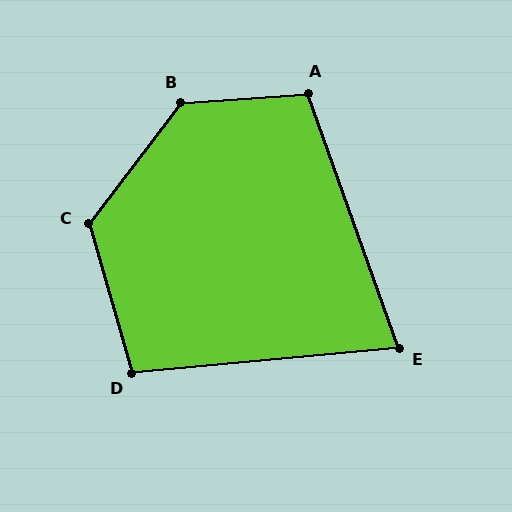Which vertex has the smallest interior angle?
E, at approximately 76 degrees.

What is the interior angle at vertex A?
Approximately 106 degrees (obtuse).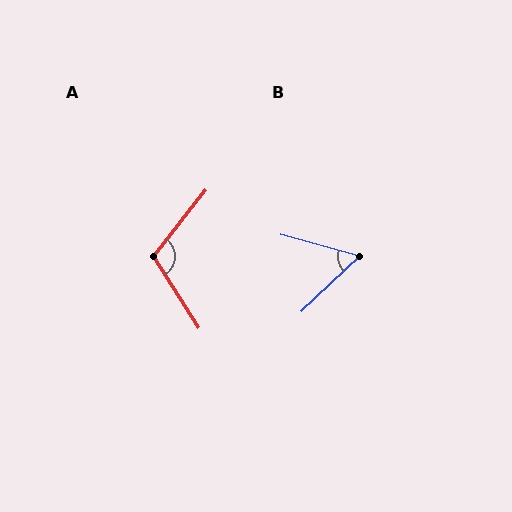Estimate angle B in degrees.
Approximately 59 degrees.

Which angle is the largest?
A, at approximately 110 degrees.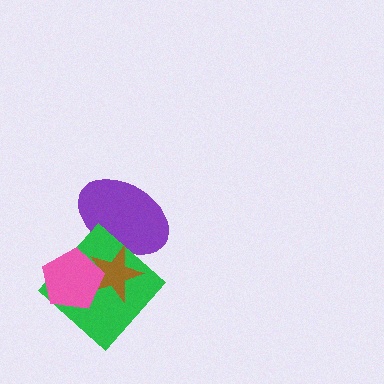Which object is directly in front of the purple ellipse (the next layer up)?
The green diamond is directly in front of the purple ellipse.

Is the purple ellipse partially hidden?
Yes, it is partially covered by another shape.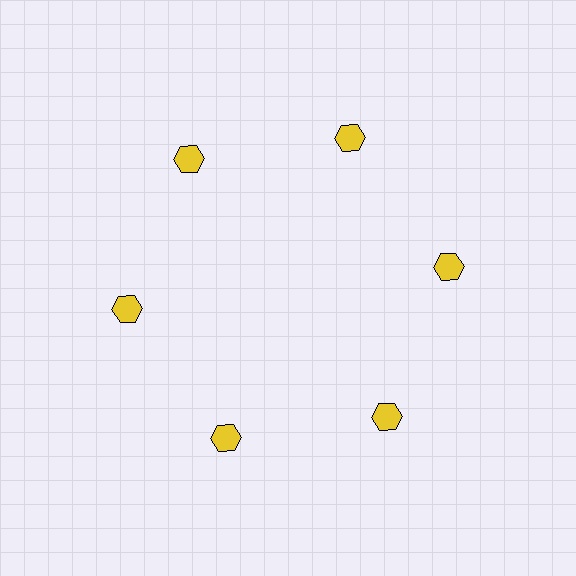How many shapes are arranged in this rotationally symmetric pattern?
There are 6 shapes, arranged in 6 groups of 1.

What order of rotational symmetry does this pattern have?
This pattern has 6-fold rotational symmetry.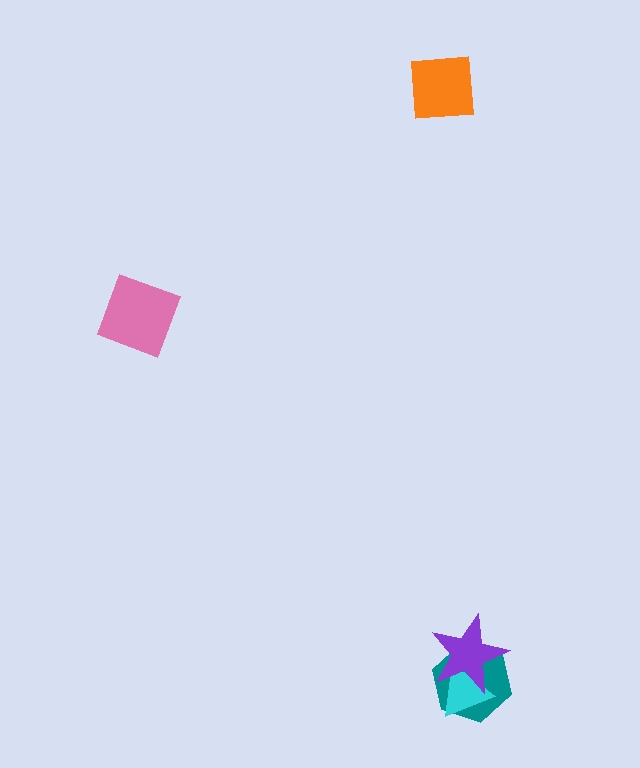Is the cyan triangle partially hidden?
Yes, it is partially covered by another shape.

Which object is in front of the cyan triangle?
The purple star is in front of the cyan triangle.